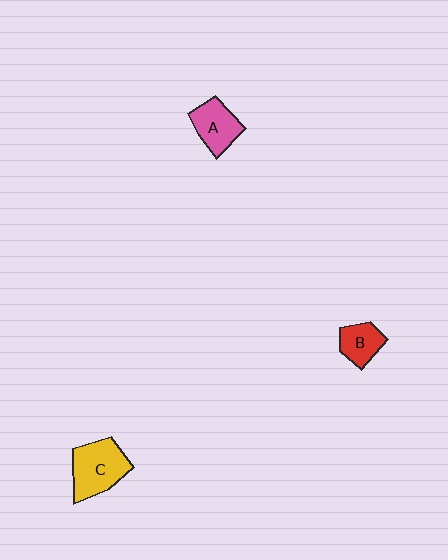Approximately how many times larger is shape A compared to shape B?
Approximately 1.3 times.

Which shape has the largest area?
Shape C (yellow).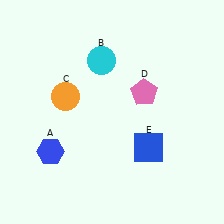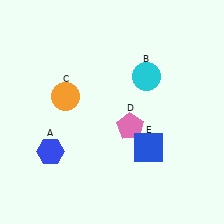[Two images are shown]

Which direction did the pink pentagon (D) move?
The pink pentagon (D) moved down.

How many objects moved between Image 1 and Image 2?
2 objects moved between the two images.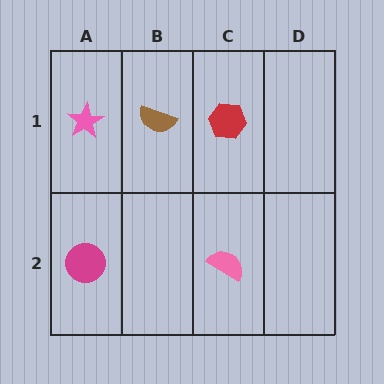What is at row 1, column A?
A pink star.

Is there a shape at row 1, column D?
No, that cell is empty.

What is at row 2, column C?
A pink semicircle.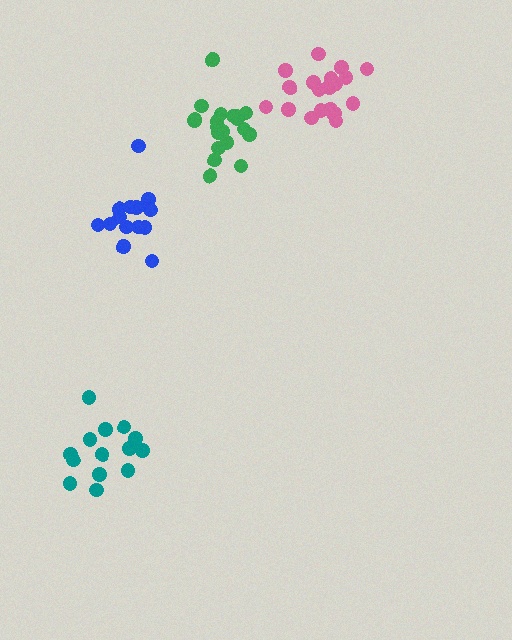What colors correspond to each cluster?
The clusters are colored: teal, green, pink, blue.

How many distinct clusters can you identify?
There are 4 distinct clusters.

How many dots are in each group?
Group 1: 14 dots, Group 2: 20 dots, Group 3: 20 dots, Group 4: 14 dots (68 total).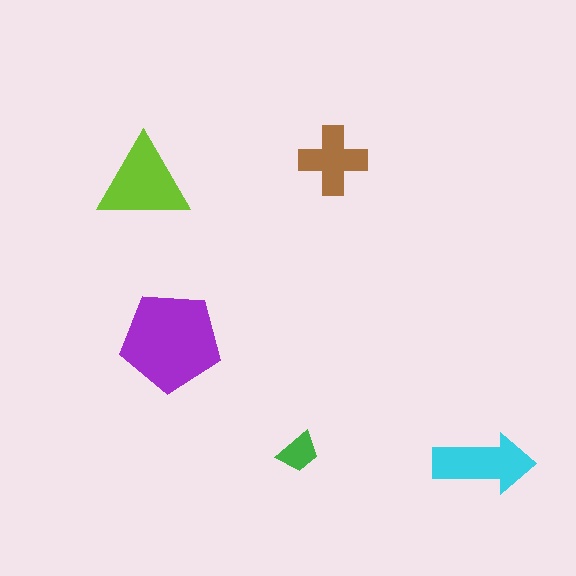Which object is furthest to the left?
The lime triangle is leftmost.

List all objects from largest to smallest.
The purple pentagon, the lime triangle, the cyan arrow, the brown cross, the green trapezoid.